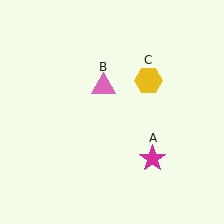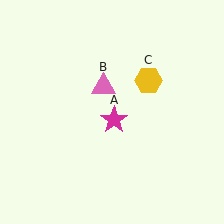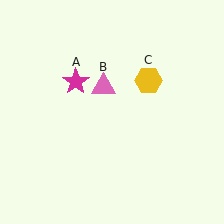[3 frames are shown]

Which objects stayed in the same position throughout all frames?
Pink triangle (object B) and yellow hexagon (object C) remained stationary.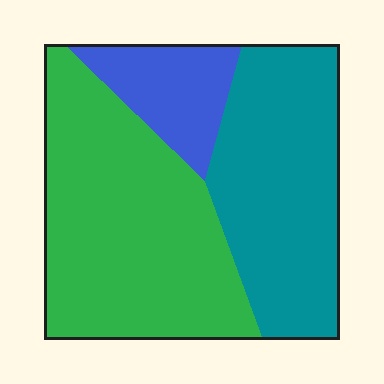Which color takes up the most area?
Green, at roughly 50%.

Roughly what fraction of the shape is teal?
Teal covers about 35% of the shape.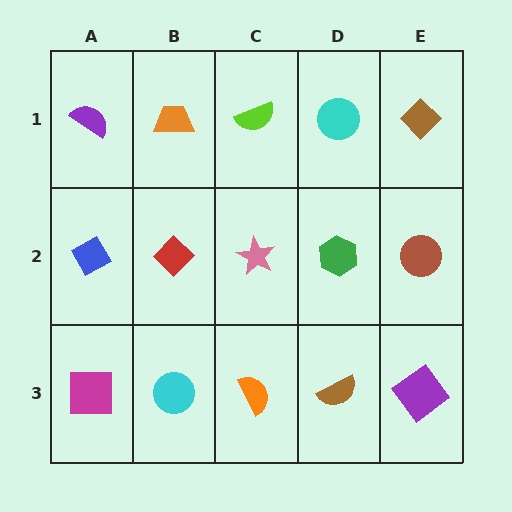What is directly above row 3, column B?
A red diamond.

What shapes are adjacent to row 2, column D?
A cyan circle (row 1, column D), a brown semicircle (row 3, column D), a pink star (row 2, column C), a brown circle (row 2, column E).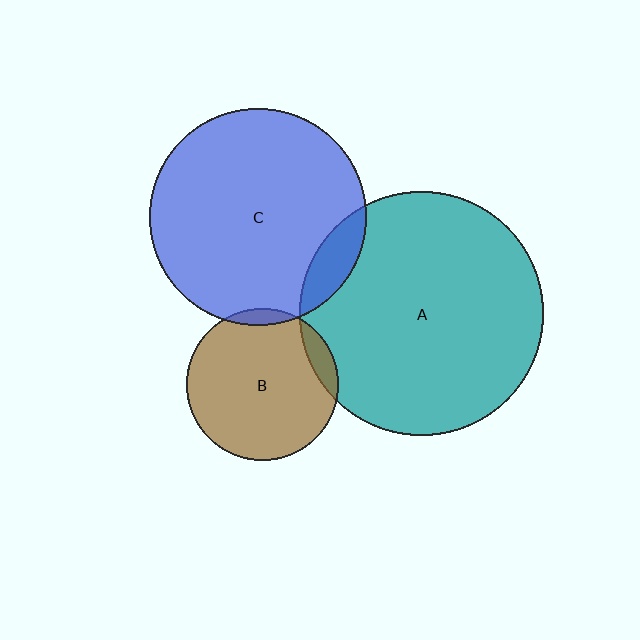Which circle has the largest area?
Circle A (teal).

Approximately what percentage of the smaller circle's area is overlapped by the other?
Approximately 5%.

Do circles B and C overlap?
Yes.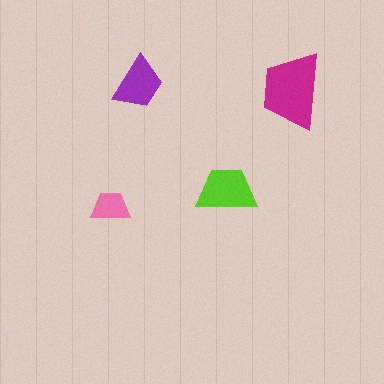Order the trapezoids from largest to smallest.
the magenta one, the lime one, the purple one, the pink one.